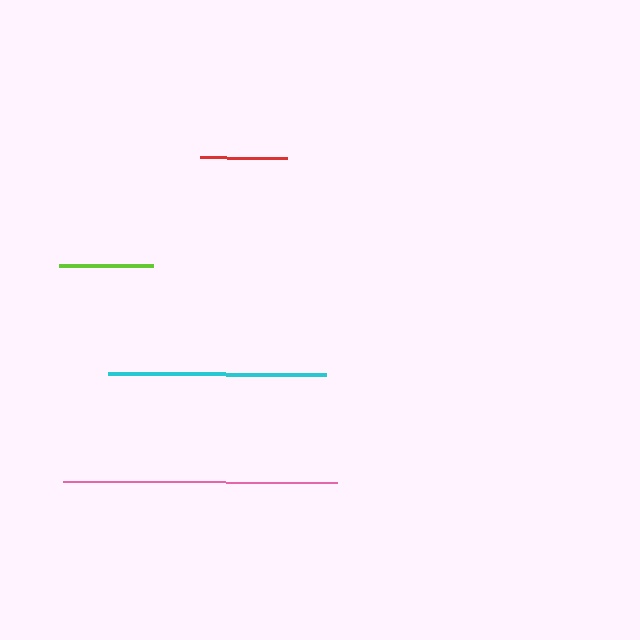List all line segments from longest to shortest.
From longest to shortest: pink, cyan, lime, red.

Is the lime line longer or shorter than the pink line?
The pink line is longer than the lime line.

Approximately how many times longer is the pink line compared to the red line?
The pink line is approximately 3.2 times the length of the red line.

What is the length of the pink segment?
The pink segment is approximately 274 pixels long.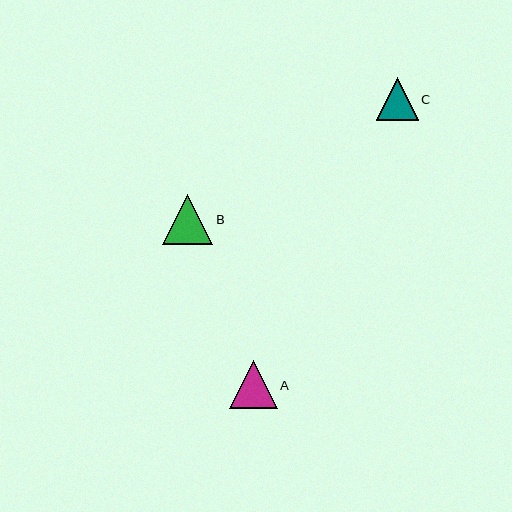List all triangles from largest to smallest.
From largest to smallest: B, A, C.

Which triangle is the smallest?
Triangle C is the smallest with a size of approximately 42 pixels.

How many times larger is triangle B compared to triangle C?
Triangle B is approximately 1.2 times the size of triangle C.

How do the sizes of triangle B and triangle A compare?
Triangle B and triangle A are approximately the same size.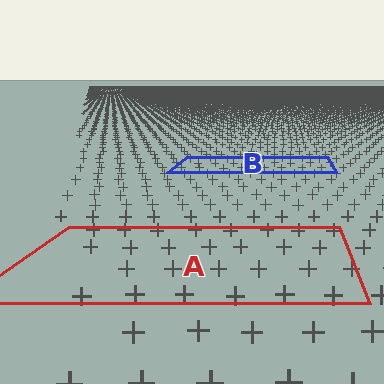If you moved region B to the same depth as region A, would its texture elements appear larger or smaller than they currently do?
They would appear larger. At a closer depth, the same texture elements are projected at a bigger on-screen size.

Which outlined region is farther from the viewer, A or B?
Region B is farther from the viewer — the texture elements inside it appear smaller and more densely packed.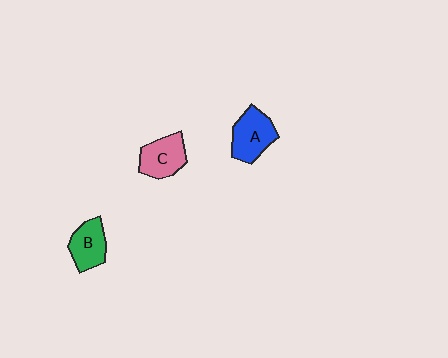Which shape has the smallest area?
Shape B (green).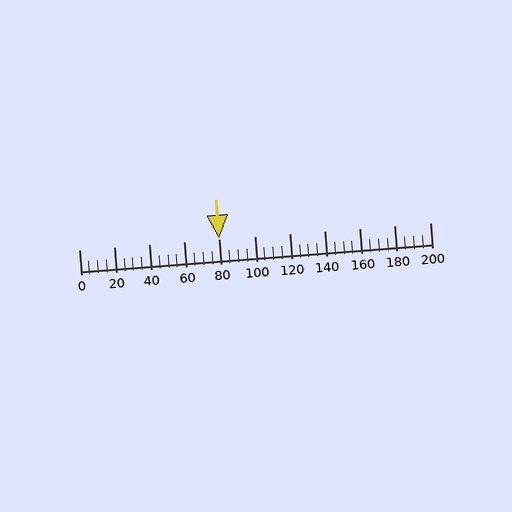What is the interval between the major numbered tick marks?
The major tick marks are spaced 20 units apart.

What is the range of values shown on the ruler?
The ruler shows values from 0 to 200.